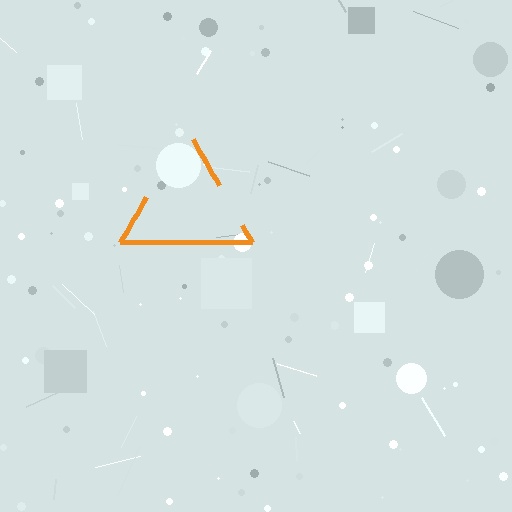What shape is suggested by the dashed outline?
The dashed outline suggests a triangle.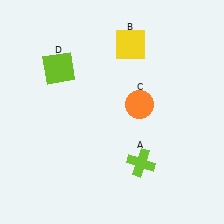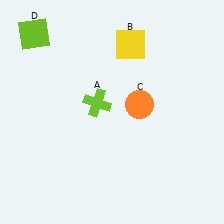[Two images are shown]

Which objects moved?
The objects that moved are: the lime cross (A), the lime square (D).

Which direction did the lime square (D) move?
The lime square (D) moved up.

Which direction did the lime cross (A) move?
The lime cross (A) moved up.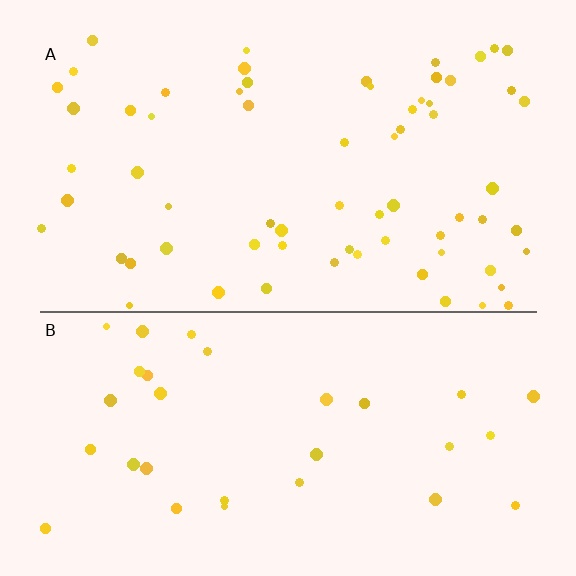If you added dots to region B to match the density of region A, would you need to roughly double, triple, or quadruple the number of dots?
Approximately double.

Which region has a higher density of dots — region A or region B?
A (the top).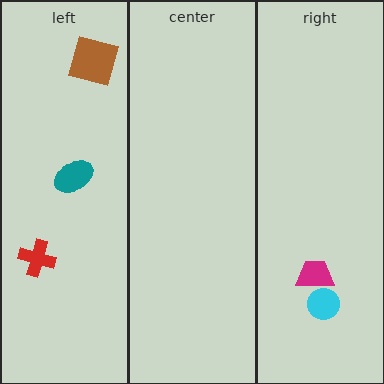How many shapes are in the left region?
3.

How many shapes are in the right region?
2.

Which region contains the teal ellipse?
The left region.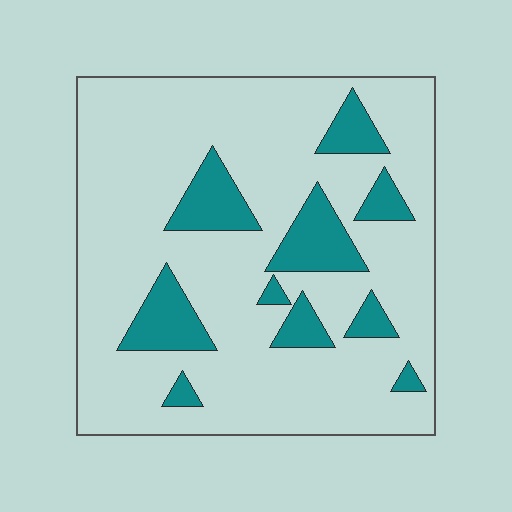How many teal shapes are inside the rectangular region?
10.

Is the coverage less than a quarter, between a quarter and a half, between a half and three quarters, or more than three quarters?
Less than a quarter.